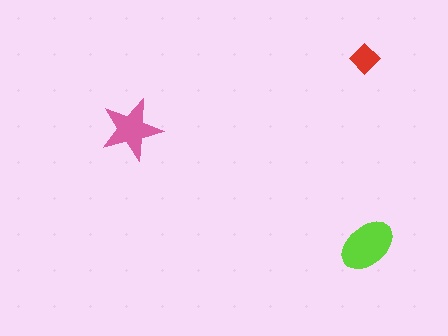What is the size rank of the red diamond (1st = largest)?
3rd.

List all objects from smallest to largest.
The red diamond, the pink star, the lime ellipse.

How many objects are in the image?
There are 3 objects in the image.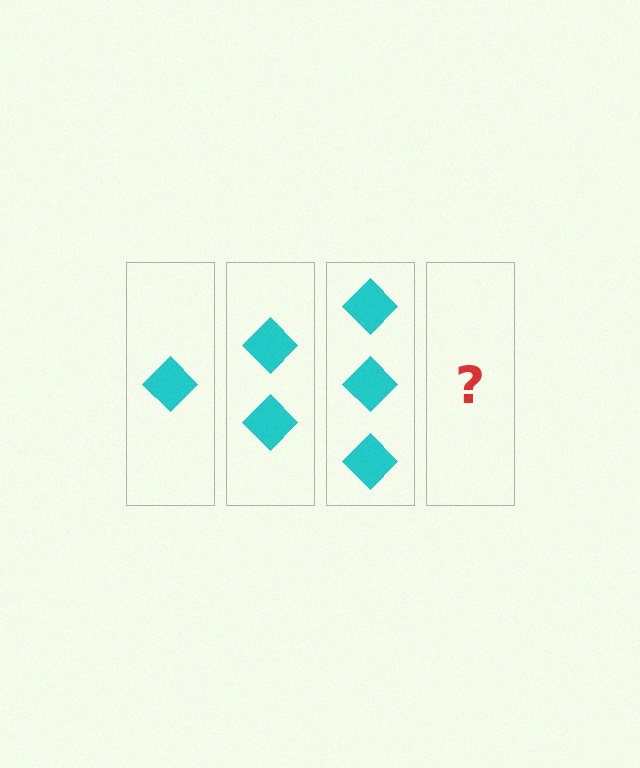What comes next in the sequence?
The next element should be 4 diamonds.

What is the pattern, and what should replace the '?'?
The pattern is that each step adds one more diamond. The '?' should be 4 diamonds.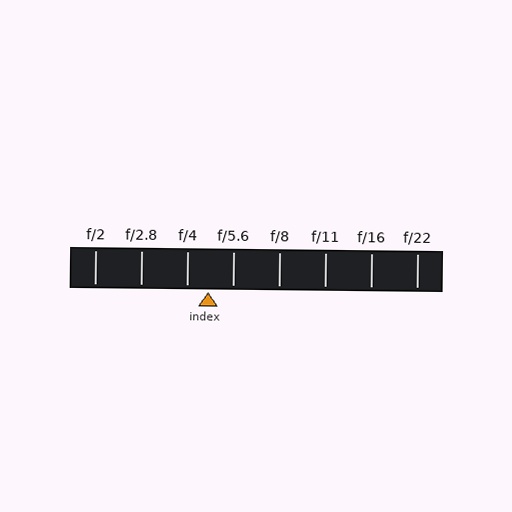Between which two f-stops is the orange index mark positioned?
The index mark is between f/4 and f/5.6.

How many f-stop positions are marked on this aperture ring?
There are 8 f-stop positions marked.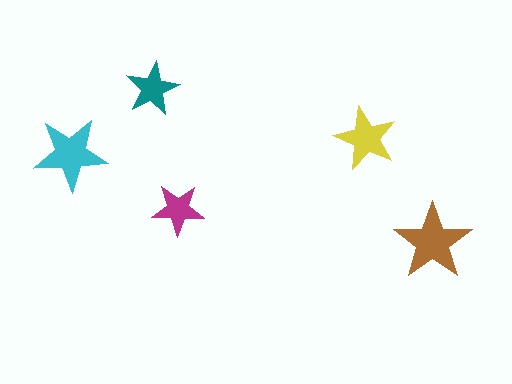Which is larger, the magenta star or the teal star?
The teal one.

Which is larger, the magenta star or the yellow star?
The yellow one.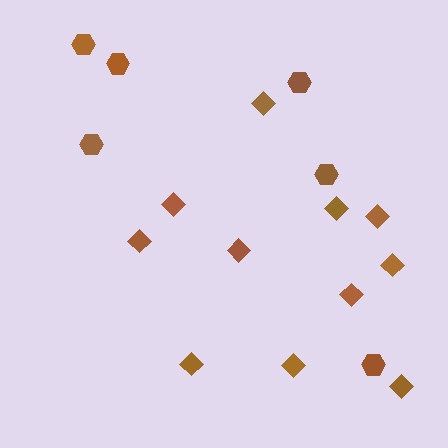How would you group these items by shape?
There are 2 groups: one group of hexagons (6) and one group of diamonds (11).